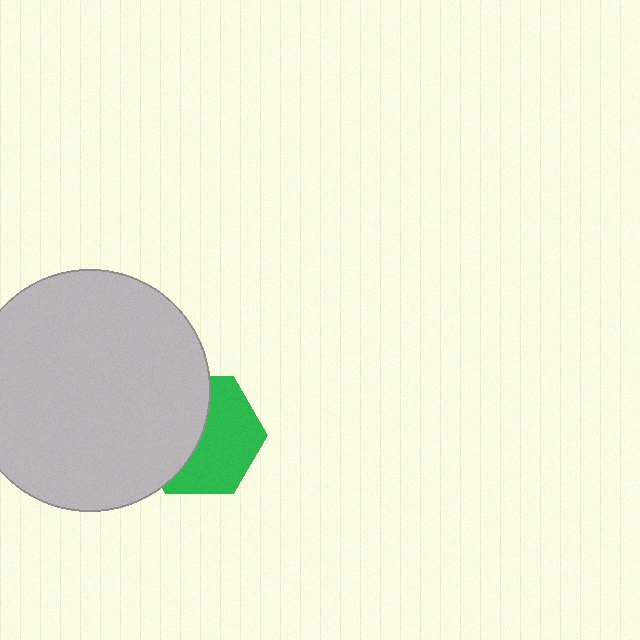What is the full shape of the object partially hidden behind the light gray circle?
The partially hidden object is a green hexagon.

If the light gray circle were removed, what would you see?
You would see the complete green hexagon.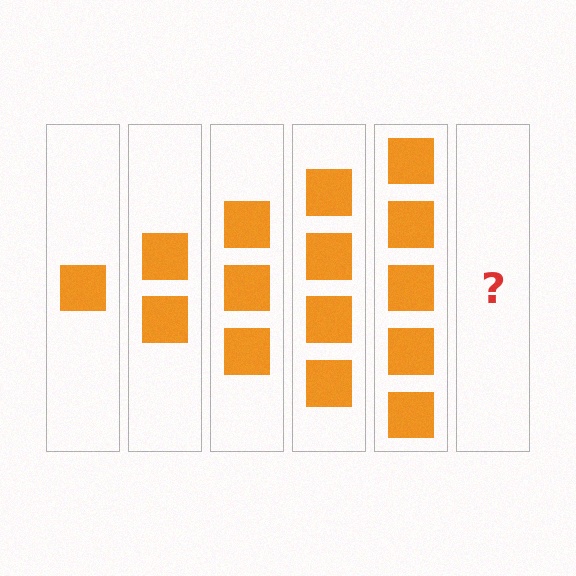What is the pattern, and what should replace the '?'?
The pattern is that each step adds one more square. The '?' should be 6 squares.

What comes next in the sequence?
The next element should be 6 squares.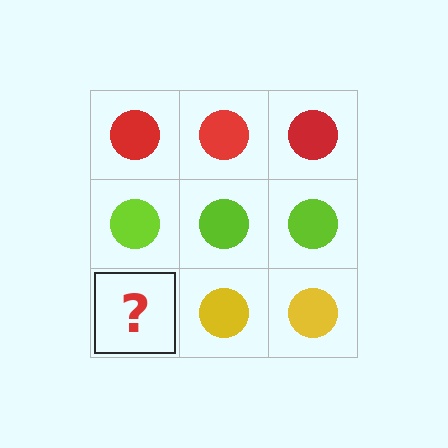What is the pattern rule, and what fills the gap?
The rule is that each row has a consistent color. The gap should be filled with a yellow circle.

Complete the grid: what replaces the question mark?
The question mark should be replaced with a yellow circle.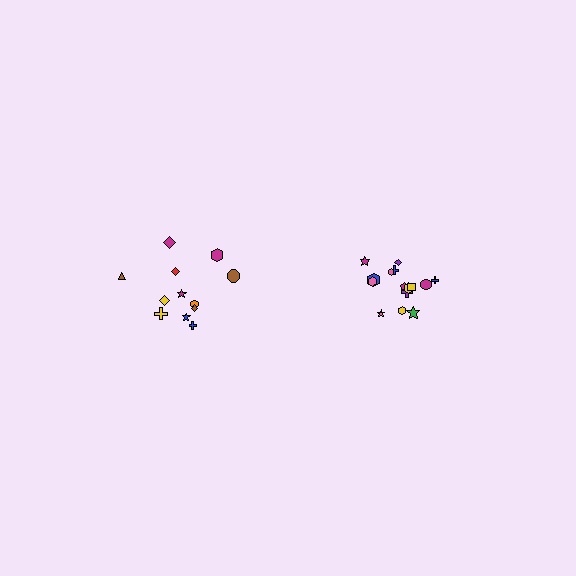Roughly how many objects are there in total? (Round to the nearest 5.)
Roughly 25 objects in total.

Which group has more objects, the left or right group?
The right group.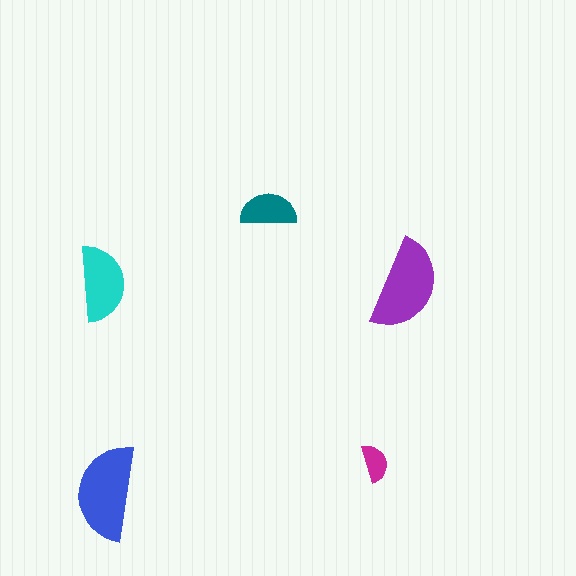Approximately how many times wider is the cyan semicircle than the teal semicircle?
About 1.5 times wider.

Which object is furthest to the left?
The blue semicircle is leftmost.